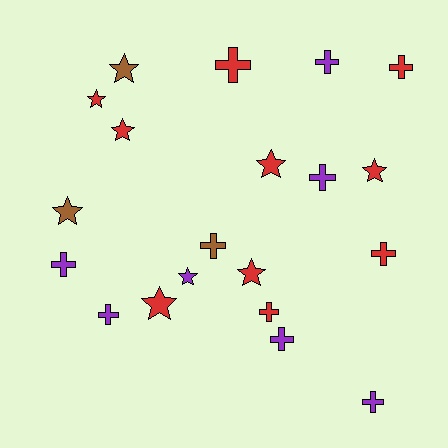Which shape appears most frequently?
Cross, with 11 objects.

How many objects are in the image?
There are 20 objects.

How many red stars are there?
There are 6 red stars.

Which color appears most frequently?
Red, with 10 objects.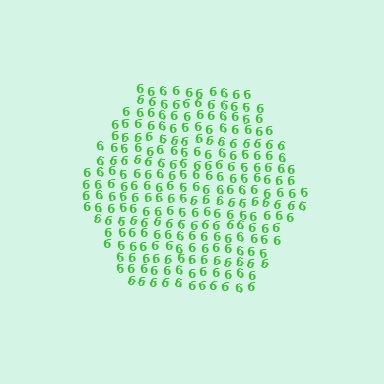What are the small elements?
The small elements are digit 6's.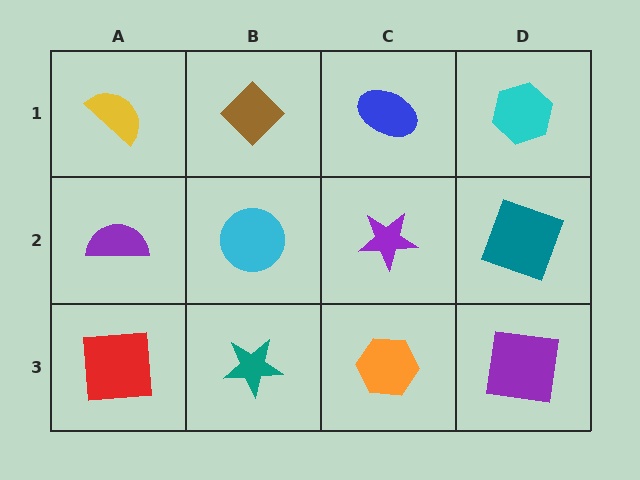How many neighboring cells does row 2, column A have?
3.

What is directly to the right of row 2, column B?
A purple star.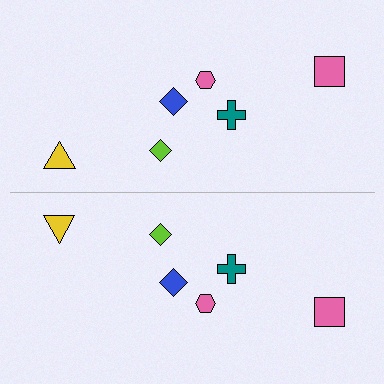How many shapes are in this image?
There are 12 shapes in this image.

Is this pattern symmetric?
Yes, this pattern has bilateral (reflection) symmetry.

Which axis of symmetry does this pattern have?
The pattern has a horizontal axis of symmetry running through the center of the image.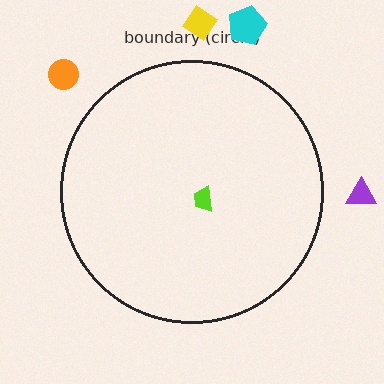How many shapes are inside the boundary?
1 inside, 4 outside.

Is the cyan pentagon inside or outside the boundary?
Outside.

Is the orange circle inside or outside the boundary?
Outside.